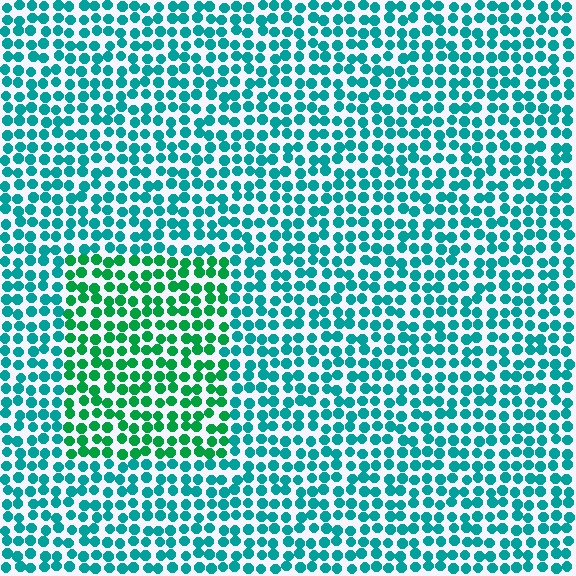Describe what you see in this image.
The image is filled with small teal elements in a uniform arrangement. A rectangle-shaped region is visible where the elements are tinted to a slightly different hue, forming a subtle color boundary.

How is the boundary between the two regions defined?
The boundary is defined purely by a slight shift in hue (about 35 degrees). Spacing, size, and orientation are identical on both sides.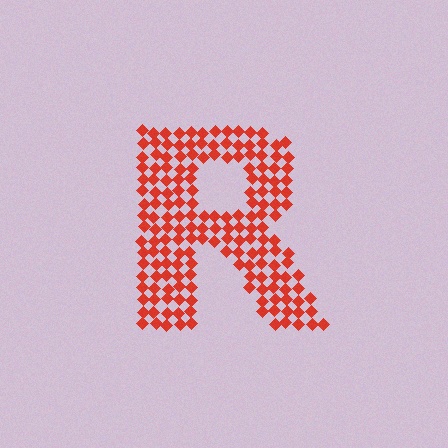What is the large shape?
The large shape is the letter R.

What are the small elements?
The small elements are diamonds.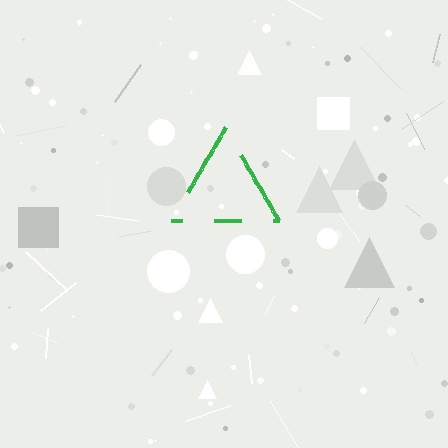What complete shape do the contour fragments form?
The contour fragments form a triangle.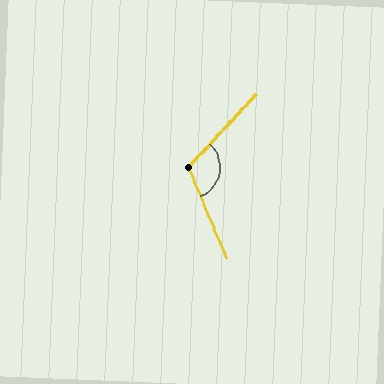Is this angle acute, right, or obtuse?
It is obtuse.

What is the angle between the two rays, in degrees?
Approximately 115 degrees.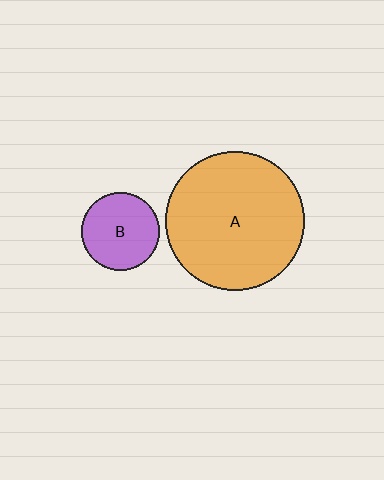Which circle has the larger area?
Circle A (orange).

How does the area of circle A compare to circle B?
Approximately 3.2 times.